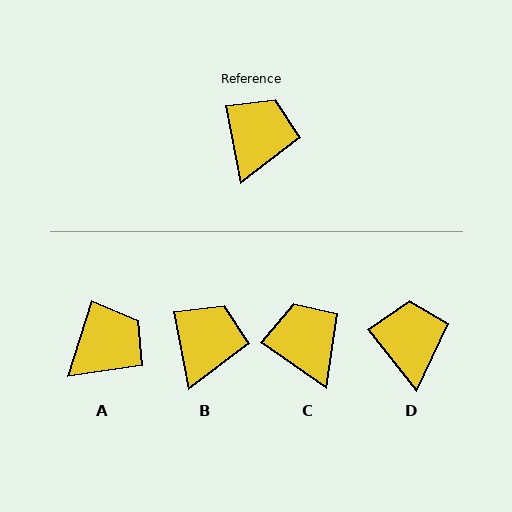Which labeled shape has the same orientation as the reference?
B.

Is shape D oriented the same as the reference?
No, it is off by about 27 degrees.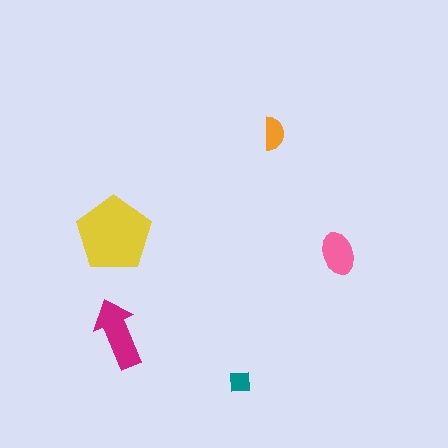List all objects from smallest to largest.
The teal square, the orange semicircle, the pink ellipse, the magenta arrow, the yellow pentagon.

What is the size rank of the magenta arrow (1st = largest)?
2nd.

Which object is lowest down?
The teal square is bottommost.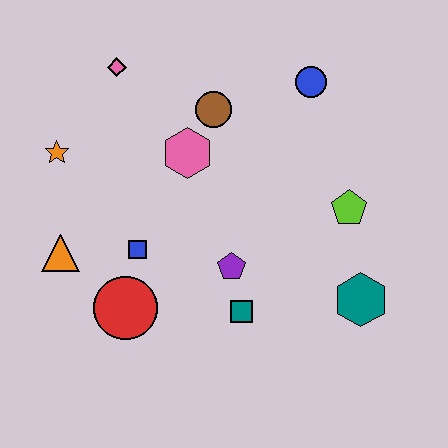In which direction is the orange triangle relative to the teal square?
The orange triangle is to the left of the teal square.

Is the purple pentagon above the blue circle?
No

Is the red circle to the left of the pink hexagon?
Yes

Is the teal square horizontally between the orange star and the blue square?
No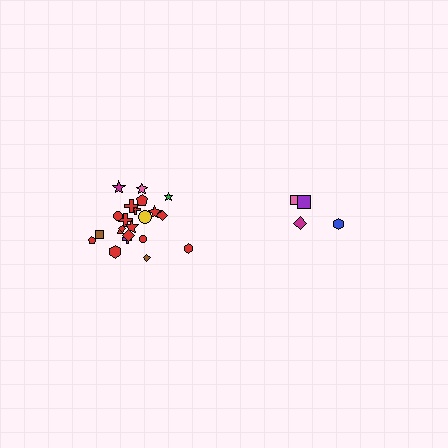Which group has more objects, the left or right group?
The left group.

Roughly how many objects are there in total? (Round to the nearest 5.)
Roughly 25 objects in total.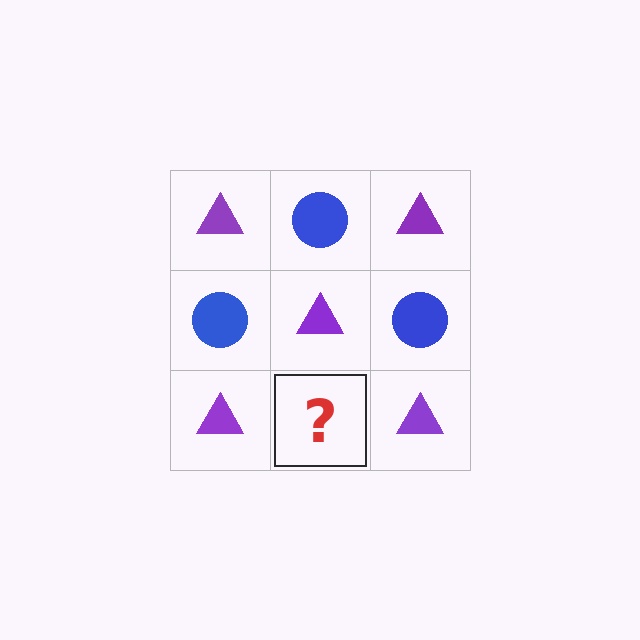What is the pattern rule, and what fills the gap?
The rule is that it alternates purple triangle and blue circle in a checkerboard pattern. The gap should be filled with a blue circle.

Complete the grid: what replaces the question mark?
The question mark should be replaced with a blue circle.